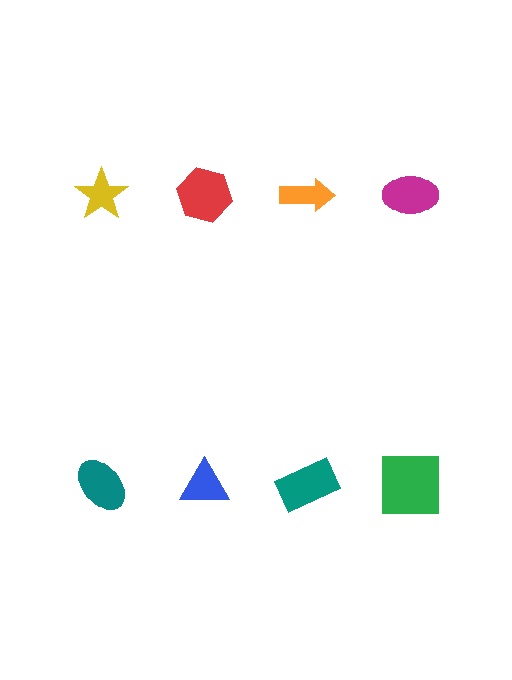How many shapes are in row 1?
4 shapes.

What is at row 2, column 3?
A teal rectangle.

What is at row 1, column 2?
A red hexagon.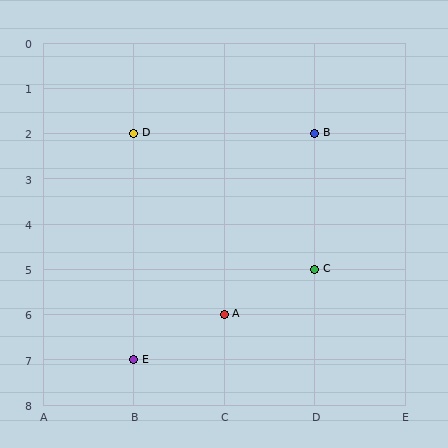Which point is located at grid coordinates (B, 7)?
Point E is at (B, 7).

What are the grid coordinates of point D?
Point D is at grid coordinates (B, 2).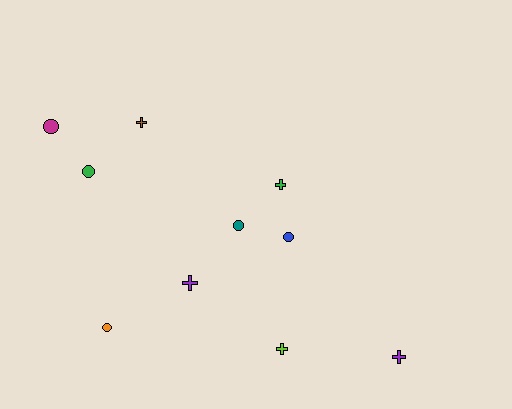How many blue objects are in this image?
There is 1 blue object.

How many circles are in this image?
There are 5 circles.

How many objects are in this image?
There are 10 objects.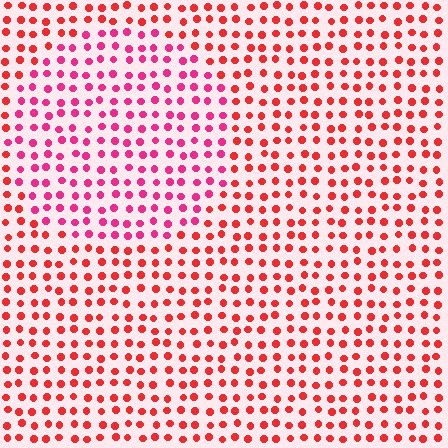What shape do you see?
I see a circle.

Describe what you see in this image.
The image is filled with small red elements in a uniform arrangement. A circle-shaped region is visible where the elements are tinted to a slightly different hue, forming a subtle color boundary.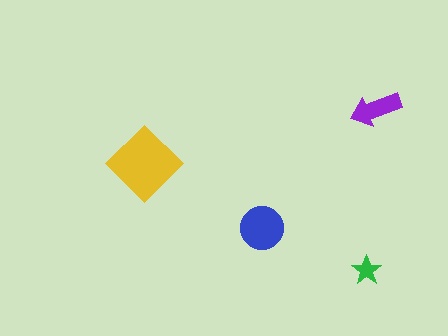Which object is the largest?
The yellow diamond.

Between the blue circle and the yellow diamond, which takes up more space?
The yellow diamond.